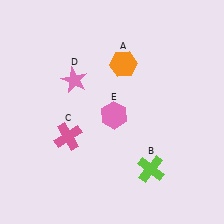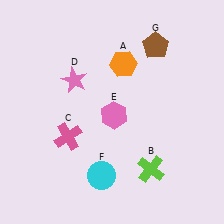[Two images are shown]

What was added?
A cyan circle (F), a brown pentagon (G) were added in Image 2.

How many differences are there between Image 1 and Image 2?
There are 2 differences between the two images.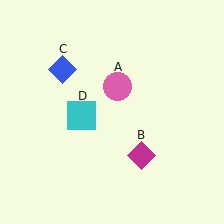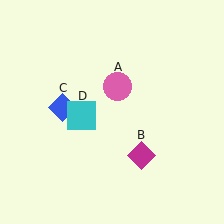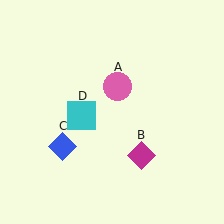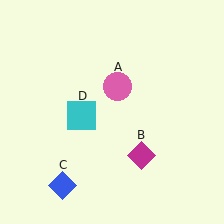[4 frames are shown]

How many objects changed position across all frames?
1 object changed position: blue diamond (object C).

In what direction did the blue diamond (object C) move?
The blue diamond (object C) moved down.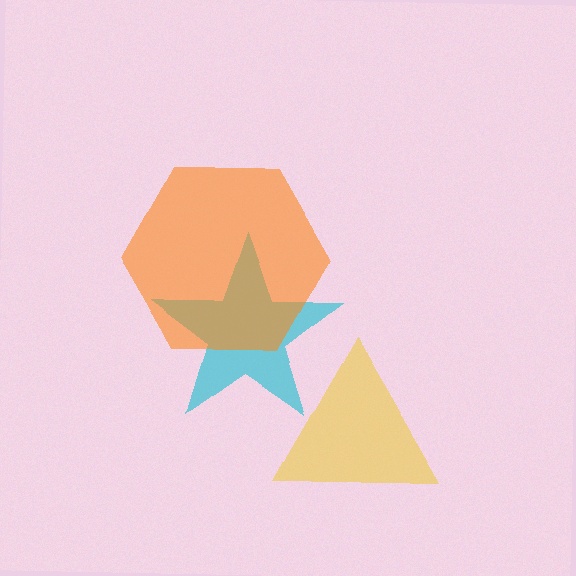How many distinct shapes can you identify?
There are 3 distinct shapes: a yellow triangle, a cyan star, an orange hexagon.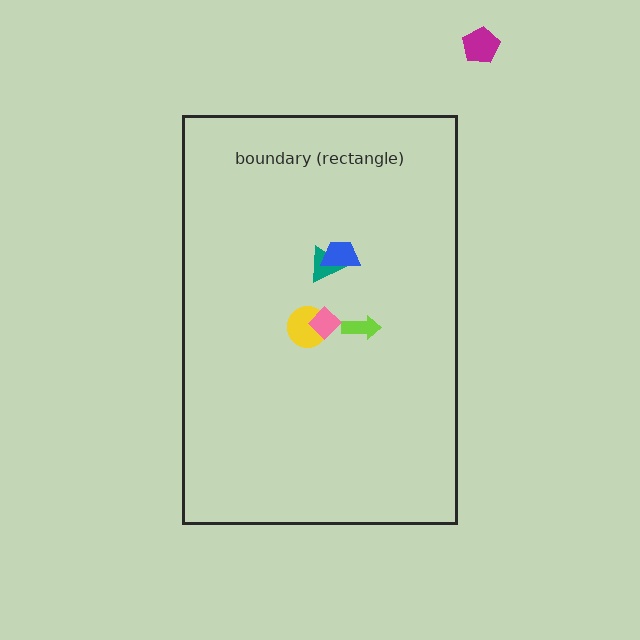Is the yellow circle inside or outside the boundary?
Inside.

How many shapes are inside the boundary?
5 inside, 1 outside.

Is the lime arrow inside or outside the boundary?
Inside.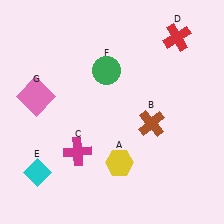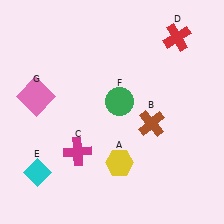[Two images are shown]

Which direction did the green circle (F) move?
The green circle (F) moved down.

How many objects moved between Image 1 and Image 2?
1 object moved between the two images.